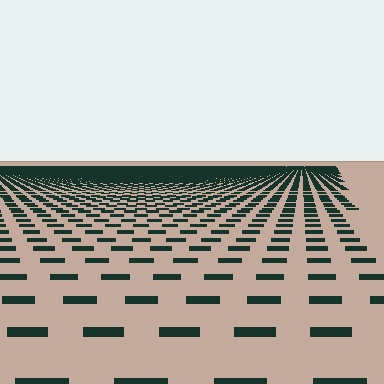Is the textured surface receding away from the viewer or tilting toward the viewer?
The surface is receding away from the viewer. Texture elements get smaller and denser toward the top.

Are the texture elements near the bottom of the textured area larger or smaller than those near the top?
Larger. Near the bottom, elements are closer to the viewer and appear at a bigger on-screen size.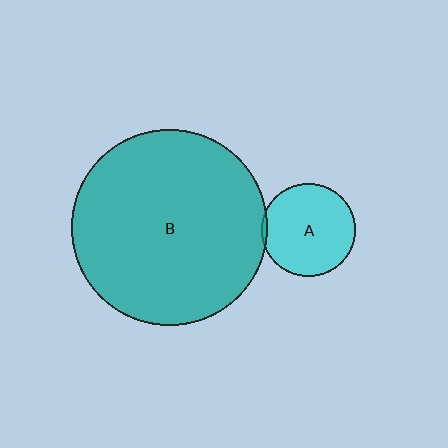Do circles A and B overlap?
Yes.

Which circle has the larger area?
Circle B (teal).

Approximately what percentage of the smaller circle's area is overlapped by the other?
Approximately 5%.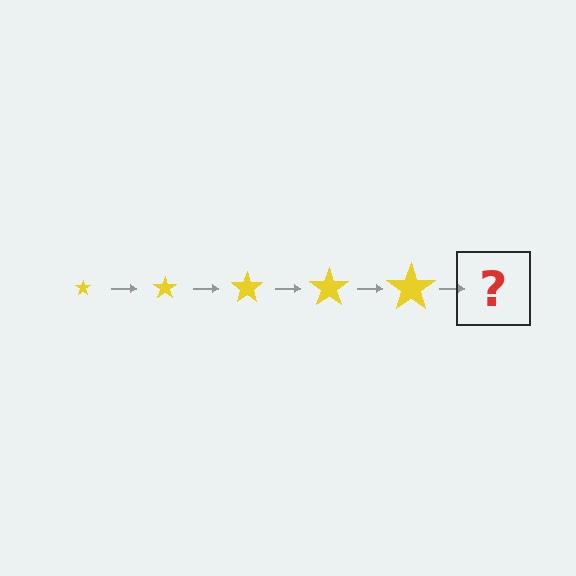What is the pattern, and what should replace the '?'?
The pattern is that the star gets progressively larger each step. The '?' should be a yellow star, larger than the previous one.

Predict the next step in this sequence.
The next step is a yellow star, larger than the previous one.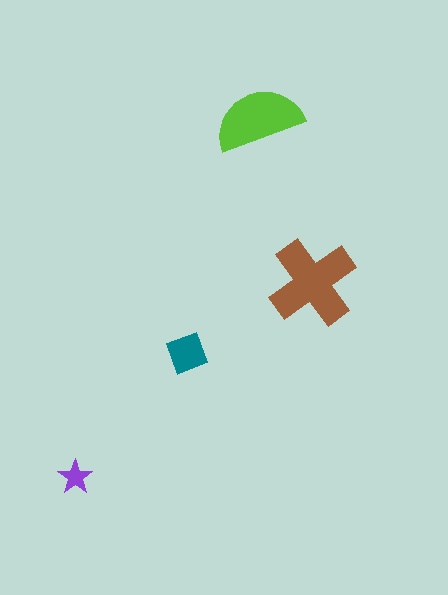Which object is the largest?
The brown cross.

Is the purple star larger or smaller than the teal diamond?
Smaller.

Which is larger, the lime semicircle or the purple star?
The lime semicircle.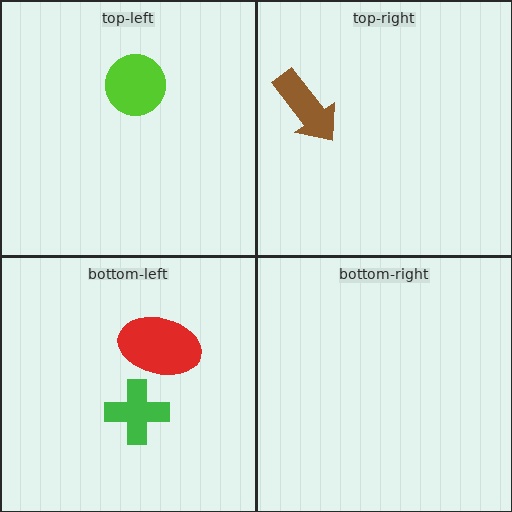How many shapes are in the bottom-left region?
2.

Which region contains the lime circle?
The top-left region.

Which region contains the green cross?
The bottom-left region.